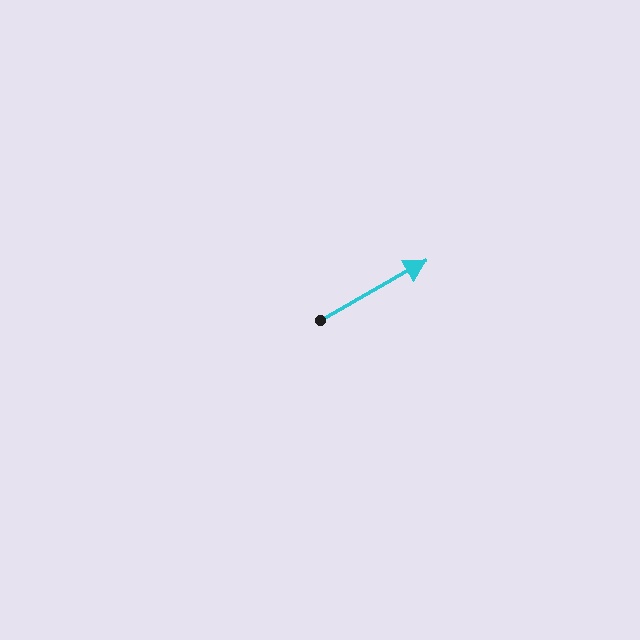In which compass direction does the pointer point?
Northeast.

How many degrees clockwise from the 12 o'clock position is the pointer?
Approximately 60 degrees.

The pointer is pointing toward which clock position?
Roughly 2 o'clock.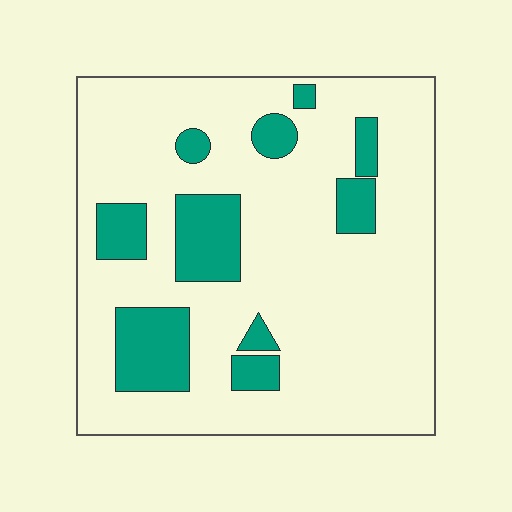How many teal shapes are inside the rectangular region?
10.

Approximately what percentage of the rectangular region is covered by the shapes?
Approximately 20%.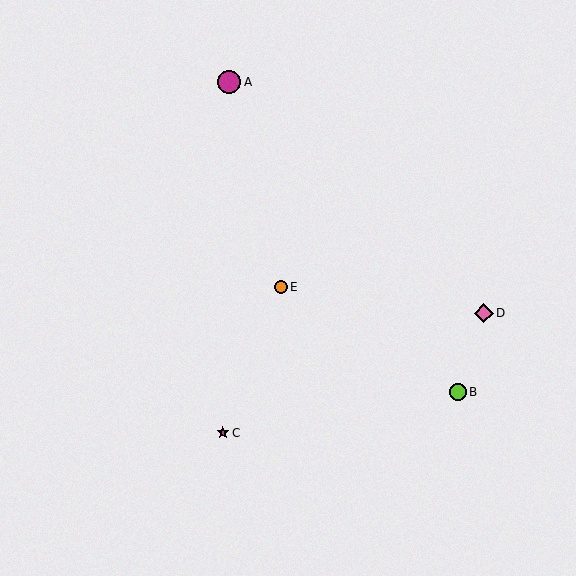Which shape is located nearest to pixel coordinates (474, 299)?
The pink diamond (labeled D) at (484, 313) is nearest to that location.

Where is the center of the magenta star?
The center of the magenta star is at (223, 433).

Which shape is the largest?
The magenta circle (labeled A) is the largest.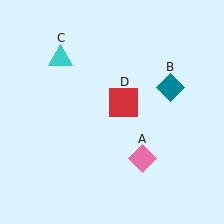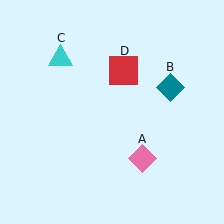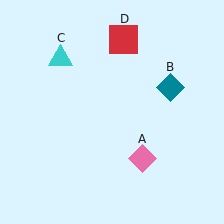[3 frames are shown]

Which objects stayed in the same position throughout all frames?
Pink diamond (object A) and teal diamond (object B) and cyan triangle (object C) remained stationary.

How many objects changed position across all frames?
1 object changed position: red square (object D).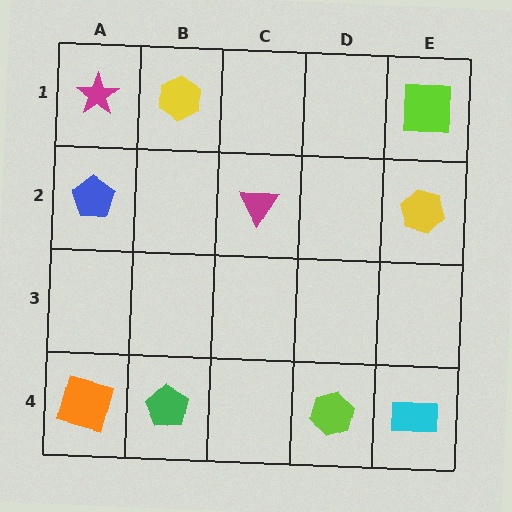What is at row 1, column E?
A lime square.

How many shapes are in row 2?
3 shapes.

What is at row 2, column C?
A magenta triangle.